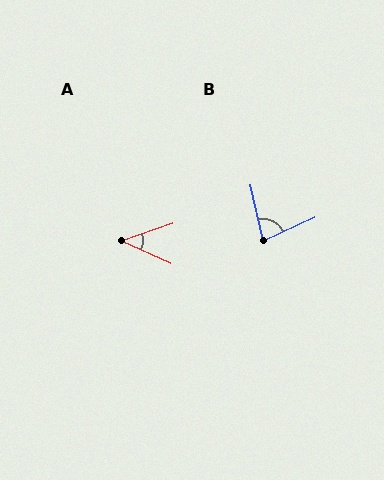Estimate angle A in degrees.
Approximately 43 degrees.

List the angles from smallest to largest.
A (43°), B (79°).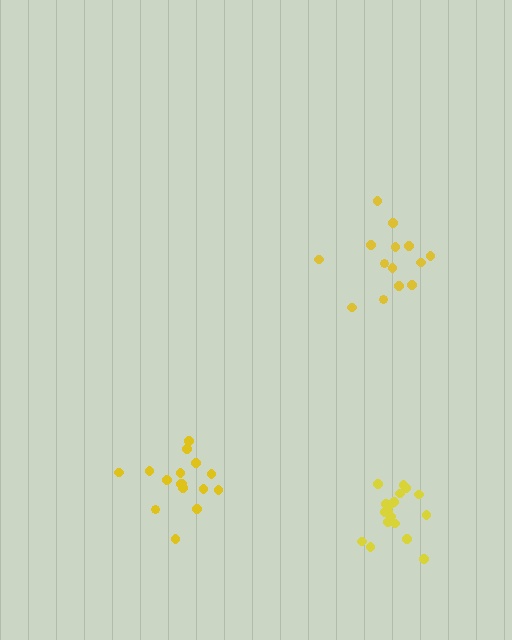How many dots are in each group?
Group 1: 16 dots, Group 2: 14 dots, Group 3: 18 dots (48 total).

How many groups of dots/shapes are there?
There are 3 groups.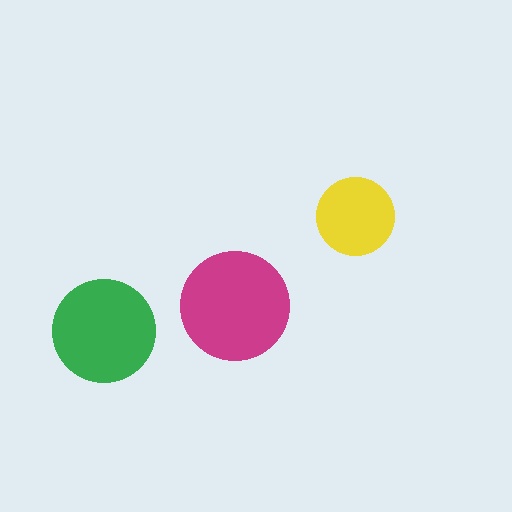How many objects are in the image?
There are 3 objects in the image.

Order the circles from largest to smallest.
the magenta one, the green one, the yellow one.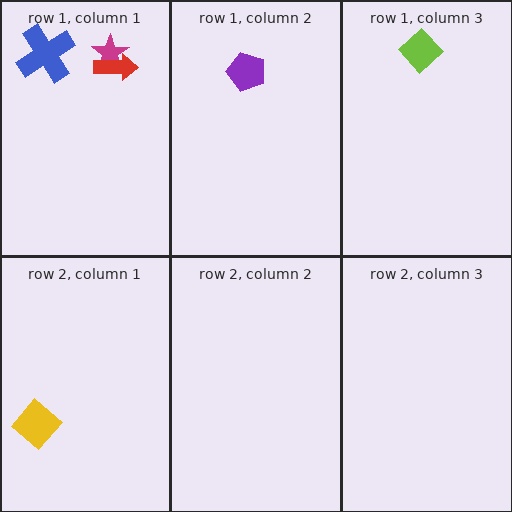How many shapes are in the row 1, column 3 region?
1.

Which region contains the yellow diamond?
The row 2, column 1 region.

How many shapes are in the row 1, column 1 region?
3.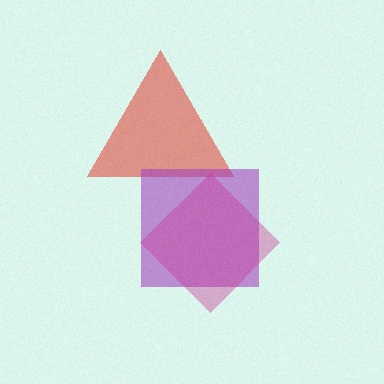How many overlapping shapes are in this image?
There are 3 overlapping shapes in the image.